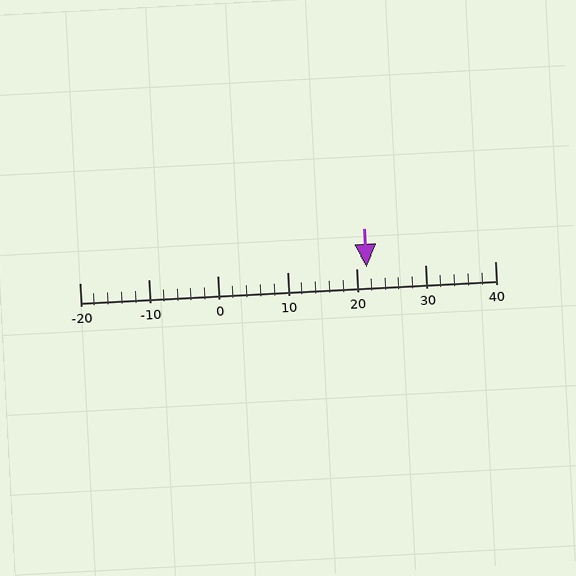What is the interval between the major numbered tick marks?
The major tick marks are spaced 10 units apart.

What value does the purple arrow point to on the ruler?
The purple arrow points to approximately 21.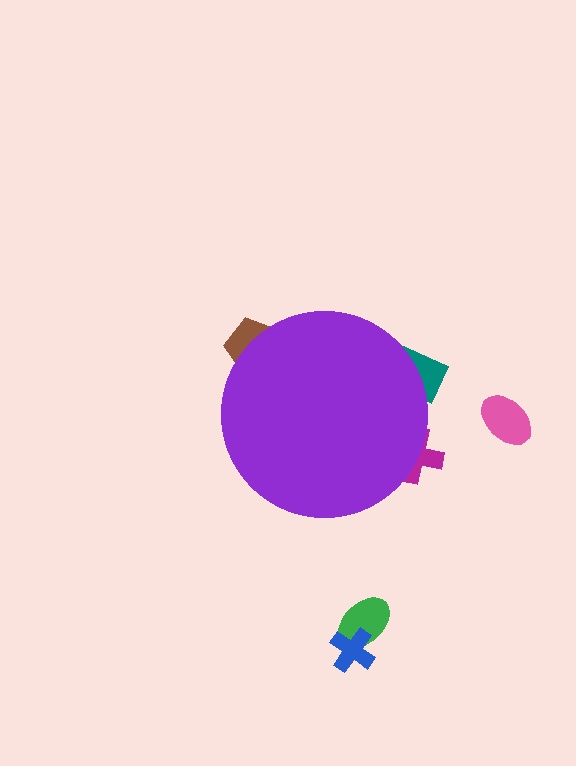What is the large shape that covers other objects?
A purple circle.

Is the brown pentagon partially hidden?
Yes, the brown pentagon is partially hidden behind the purple circle.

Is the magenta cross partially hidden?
Yes, the magenta cross is partially hidden behind the purple circle.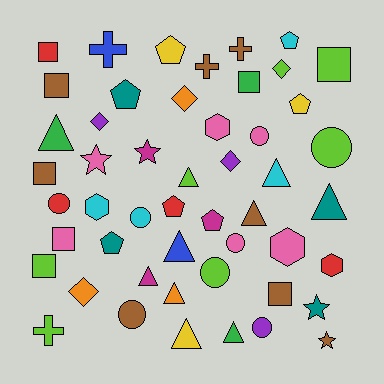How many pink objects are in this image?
There are 6 pink objects.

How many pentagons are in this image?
There are 7 pentagons.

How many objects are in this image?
There are 50 objects.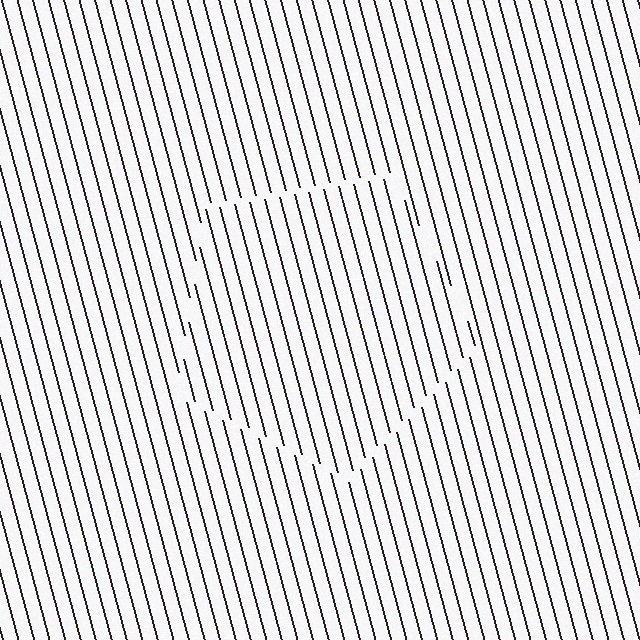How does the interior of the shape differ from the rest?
The interior of the shape contains the same grating, shifted by half a period — the contour is defined by the phase discontinuity where line-ends from the inner and outer gratings abut.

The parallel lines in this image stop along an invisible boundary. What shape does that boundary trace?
An illusory pentagon. The interior of the shape contains the same grating, shifted by half a period — the contour is defined by the phase discontinuity where line-ends from the inner and outer gratings abut.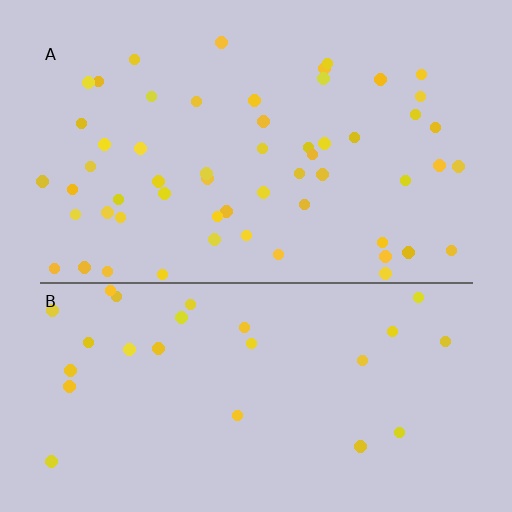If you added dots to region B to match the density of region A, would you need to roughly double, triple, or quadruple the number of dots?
Approximately double.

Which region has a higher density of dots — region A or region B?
A (the top).